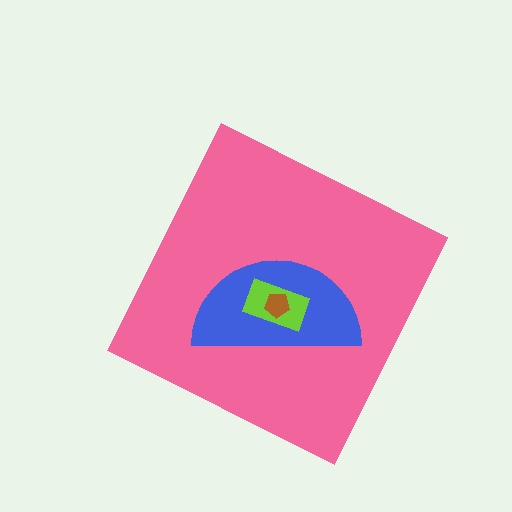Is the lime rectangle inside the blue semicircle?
Yes.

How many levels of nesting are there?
4.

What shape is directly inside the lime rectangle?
The brown pentagon.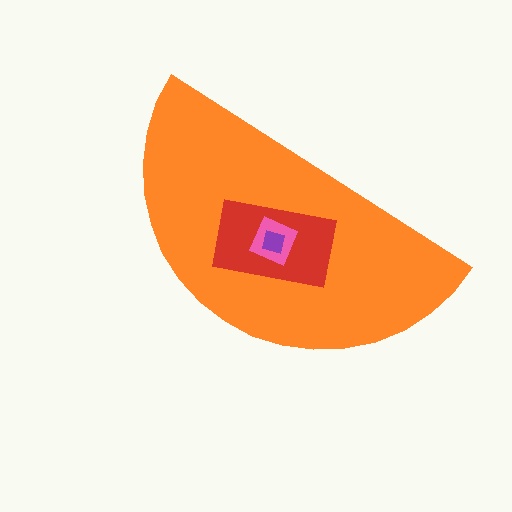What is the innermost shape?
The purple square.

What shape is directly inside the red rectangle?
The pink square.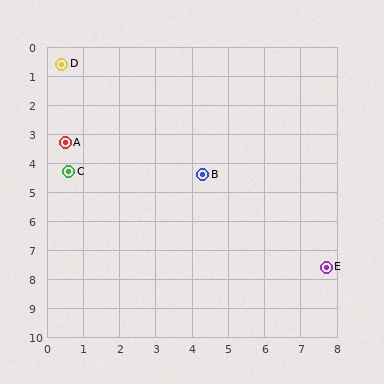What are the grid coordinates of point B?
Point B is at approximately (4.3, 4.4).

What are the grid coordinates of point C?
Point C is at approximately (0.6, 4.3).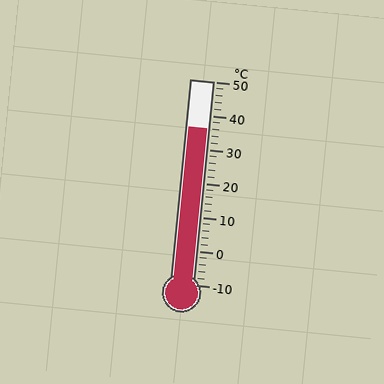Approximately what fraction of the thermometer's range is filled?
The thermometer is filled to approximately 75% of its range.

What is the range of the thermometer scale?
The thermometer scale ranges from -10°C to 50°C.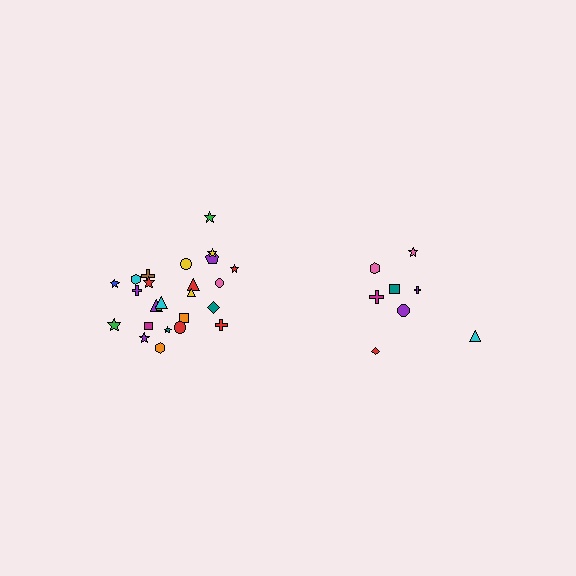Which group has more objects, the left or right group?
The left group.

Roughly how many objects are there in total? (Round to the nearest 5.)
Roughly 35 objects in total.